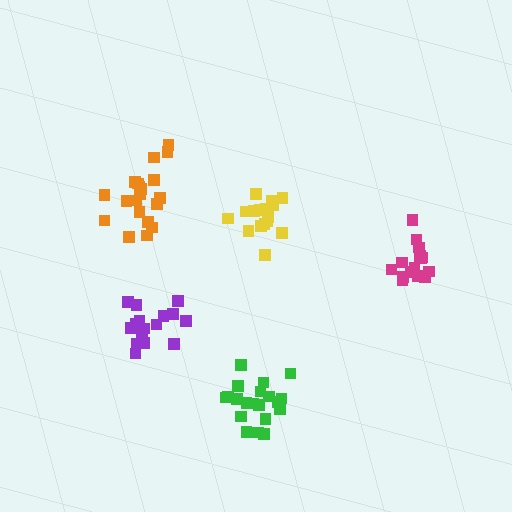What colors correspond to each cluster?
The clusters are colored: orange, purple, magenta, yellow, green.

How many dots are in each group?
Group 1: 20 dots, Group 2: 17 dots, Group 3: 15 dots, Group 4: 16 dots, Group 5: 20 dots (88 total).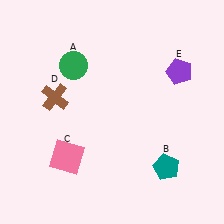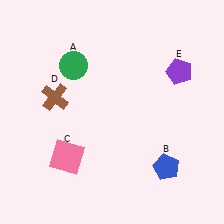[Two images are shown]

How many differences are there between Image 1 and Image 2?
There is 1 difference between the two images.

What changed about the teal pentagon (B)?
In Image 1, B is teal. In Image 2, it changed to blue.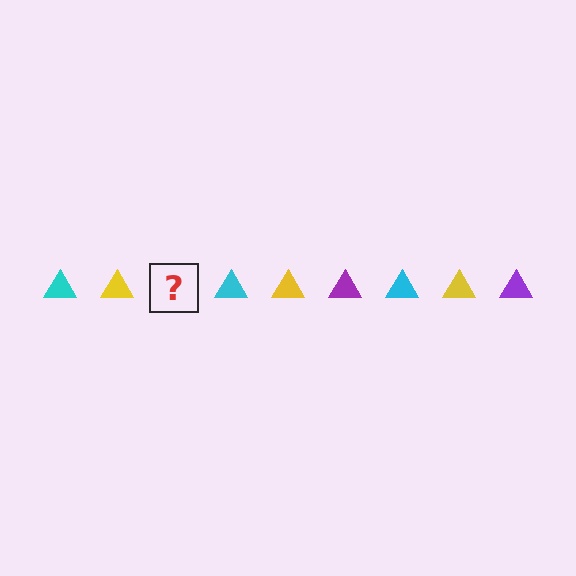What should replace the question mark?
The question mark should be replaced with a purple triangle.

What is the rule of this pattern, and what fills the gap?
The rule is that the pattern cycles through cyan, yellow, purple triangles. The gap should be filled with a purple triangle.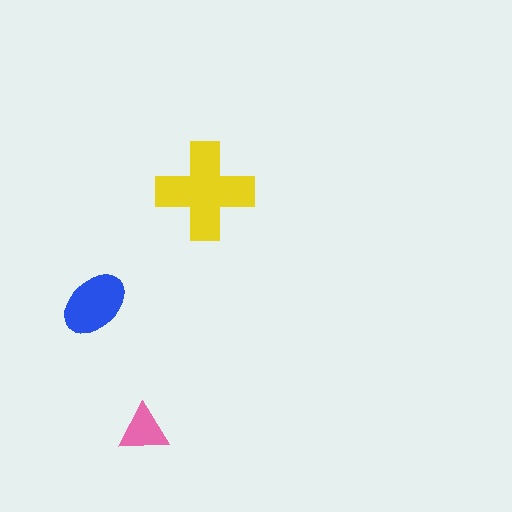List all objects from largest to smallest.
The yellow cross, the blue ellipse, the pink triangle.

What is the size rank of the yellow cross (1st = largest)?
1st.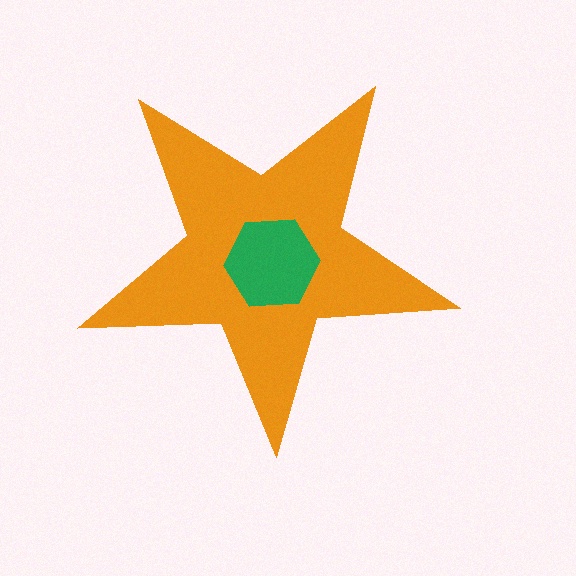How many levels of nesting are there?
2.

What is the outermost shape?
The orange star.